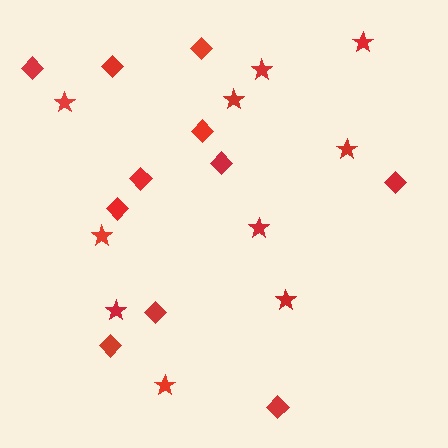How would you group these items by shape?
There are 2 groups: one group of stars (10) and one group of diamonds (11).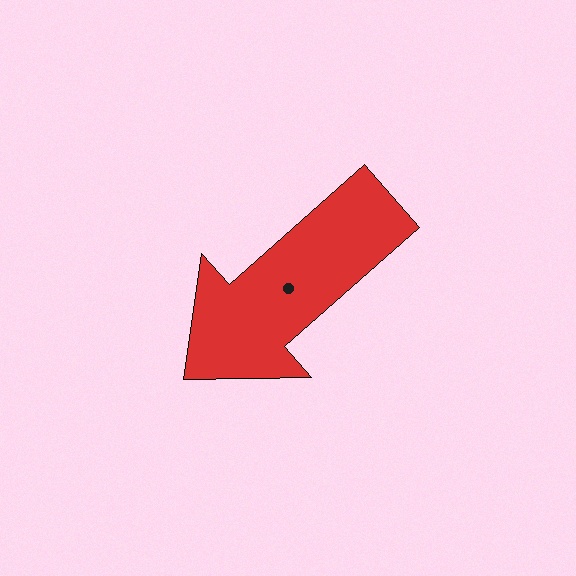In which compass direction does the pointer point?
Southwest.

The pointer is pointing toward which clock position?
Roughly 8 o'clock.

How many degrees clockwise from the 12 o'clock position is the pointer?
Approximately 229 degrees.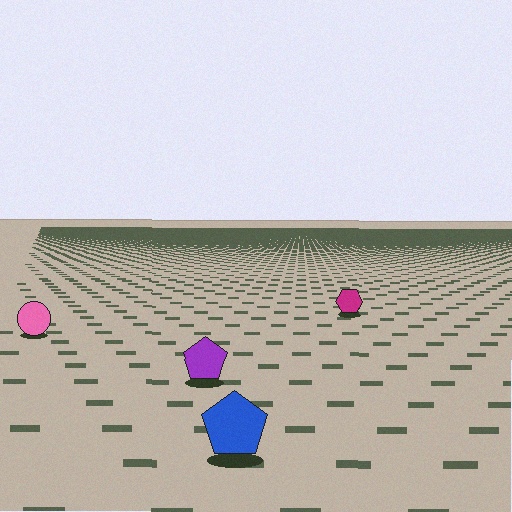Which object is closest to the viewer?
The blue pentagon is closest. The texture marks near it are larger and more spread out.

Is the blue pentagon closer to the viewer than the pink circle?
Yes. The blue pentagon is closer — you can tell from the texture gradient: the ground texture is coarser near it.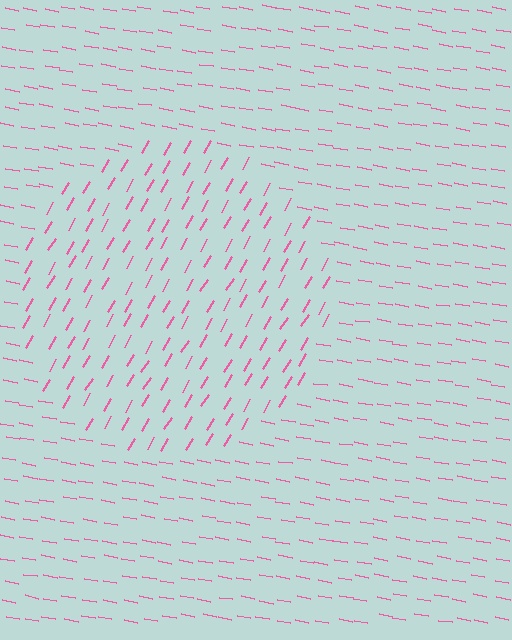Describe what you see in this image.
The image is filled with small pink line segments. A circle region in the image has lines oriented differently from the surrounding lines, creating a visible texture boundary.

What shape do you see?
I see a circle.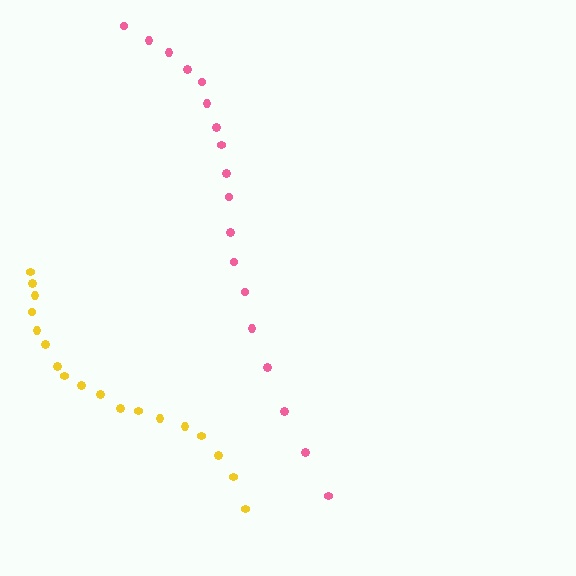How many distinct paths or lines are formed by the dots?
There are 2 distinct paths.